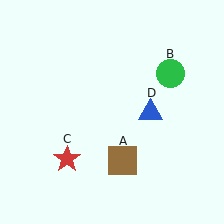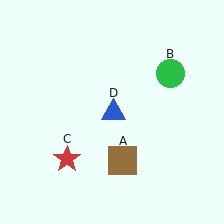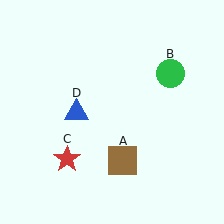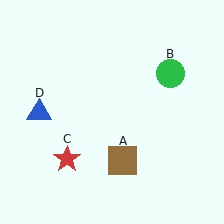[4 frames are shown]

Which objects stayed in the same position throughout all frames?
Brown square (object A) and green circle (object B) and red star (object C) remained stationary.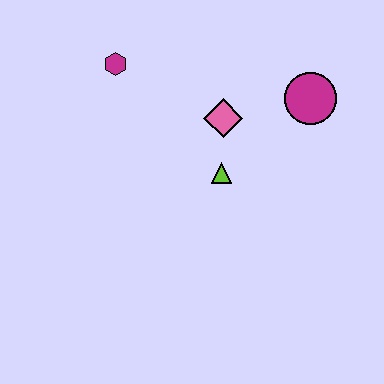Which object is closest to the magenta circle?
The pink diamond is closest to the magenta circle.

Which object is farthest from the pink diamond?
The magenta hexagon is farthest from the pink diamond.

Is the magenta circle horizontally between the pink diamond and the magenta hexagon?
No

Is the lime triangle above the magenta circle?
No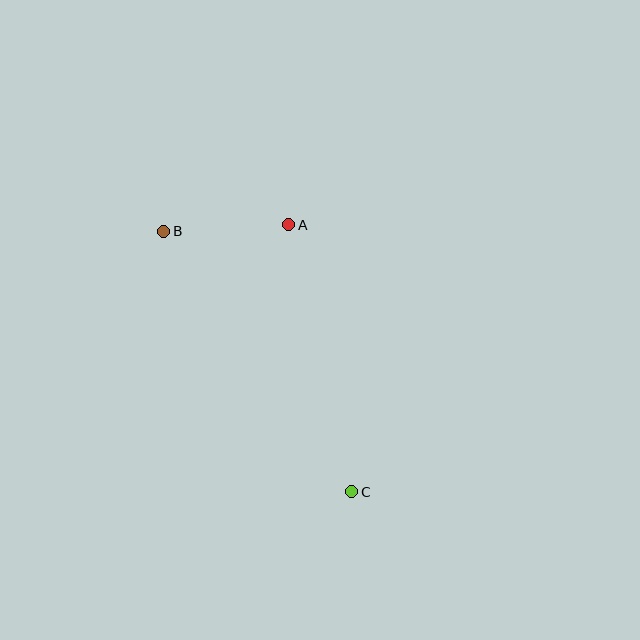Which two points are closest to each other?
Points A and B are closest to each other.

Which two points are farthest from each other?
Points B and C are farthest from each other.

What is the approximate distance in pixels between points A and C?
The distance between A and C is approximately 274 pixels.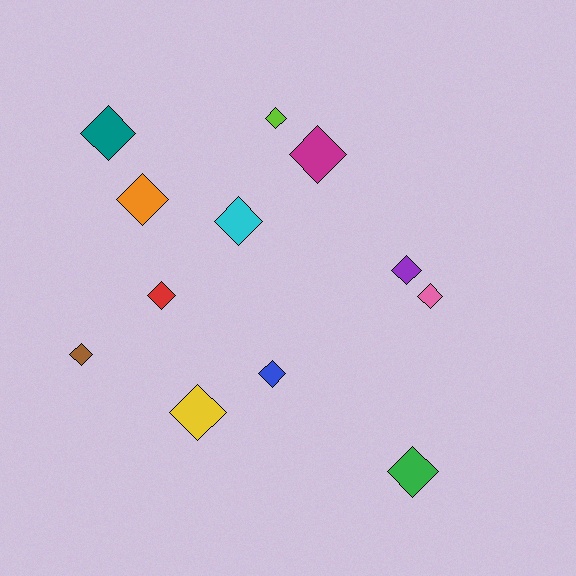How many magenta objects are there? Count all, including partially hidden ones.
There is 1 magenta object.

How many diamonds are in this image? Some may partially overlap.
There are 12 diamonds.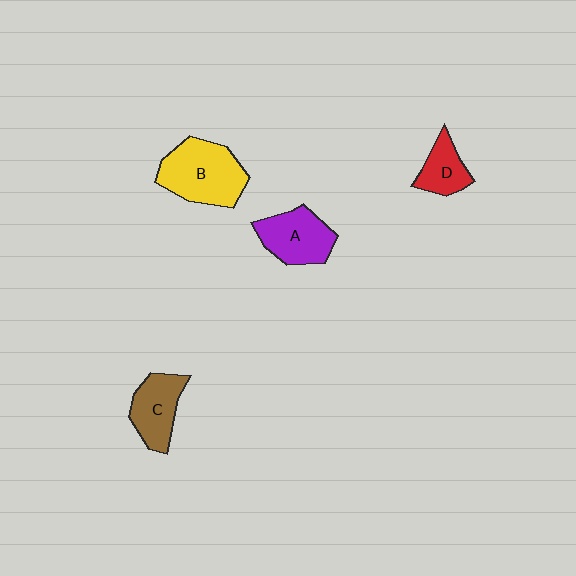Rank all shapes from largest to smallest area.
From largest to smallest: B (yellow), A (purple), C (brown), D (red).